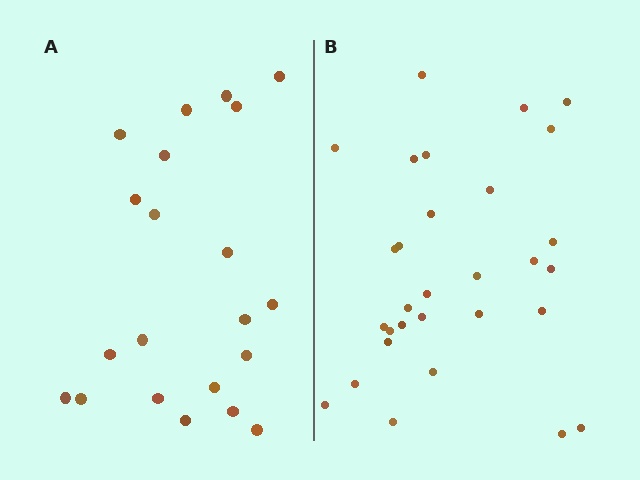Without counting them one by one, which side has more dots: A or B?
Region B (the right region) has more dots.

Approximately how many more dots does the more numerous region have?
Region B has roughly 8 or so more dots than region A.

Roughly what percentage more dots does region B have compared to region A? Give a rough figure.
About 45% more.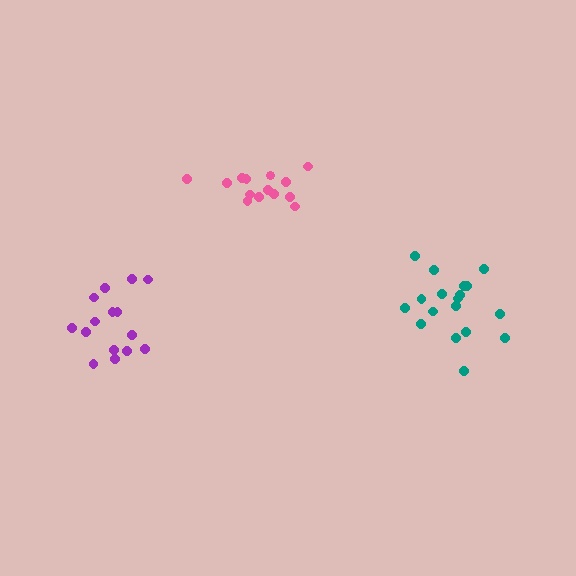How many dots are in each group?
Group 1: 15 dots, Group 2: 14 dots, Group 3: 18 dots (47 total).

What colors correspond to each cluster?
The clusters are colored: purple, pink, teal.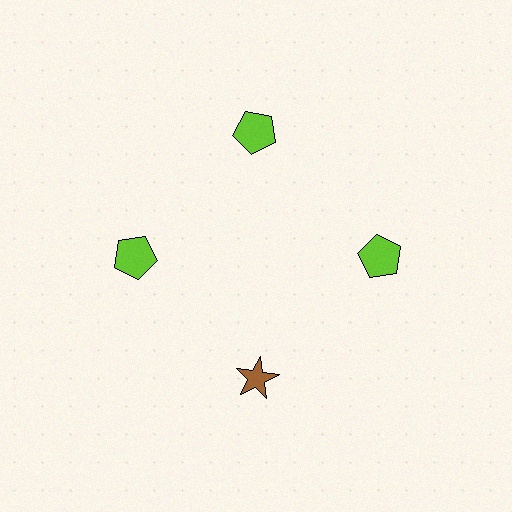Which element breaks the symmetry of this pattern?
The brown star at roughly the 6 o'clock position breaks the symmetry. All other shapes are lime pentagons.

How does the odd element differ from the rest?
It differs in both color (brown instead of lime) and shape (star instead of pentagon).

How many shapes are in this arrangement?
There are 4 shapes arranged in a ring pattern.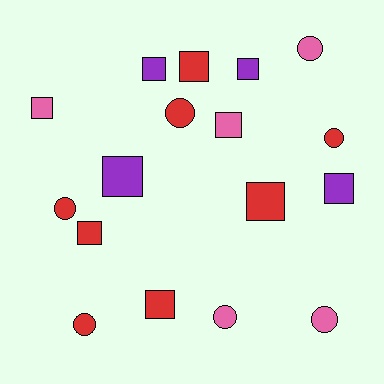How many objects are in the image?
There are 17 objects.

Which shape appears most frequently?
Square, with 10 objects.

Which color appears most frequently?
Red, with 8 objects.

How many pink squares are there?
There are 2 pink squares.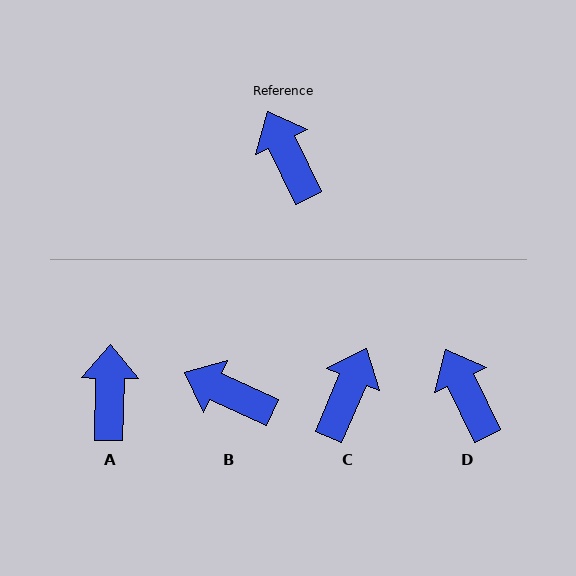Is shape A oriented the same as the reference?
No, it is off by about 27 degrees.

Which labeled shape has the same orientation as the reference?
D.